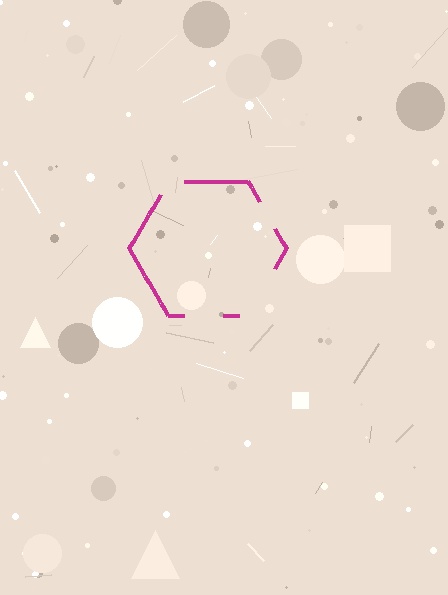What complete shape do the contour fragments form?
The contour fragments form a hexagon.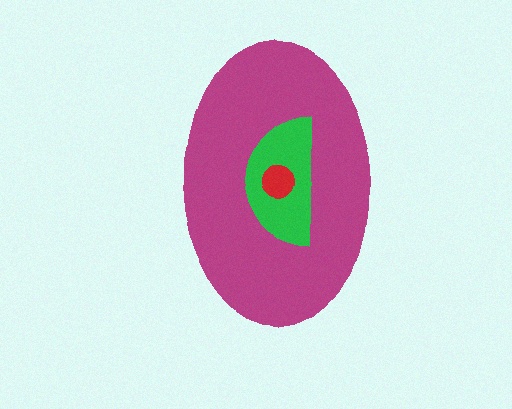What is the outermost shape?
The magenta ellipse.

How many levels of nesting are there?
3.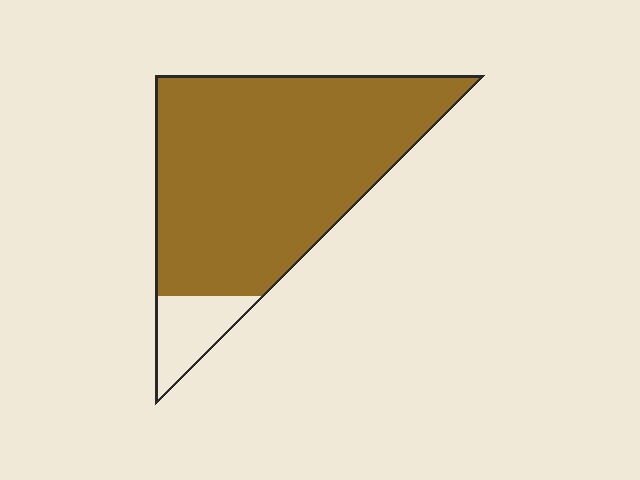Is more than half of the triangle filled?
Yes.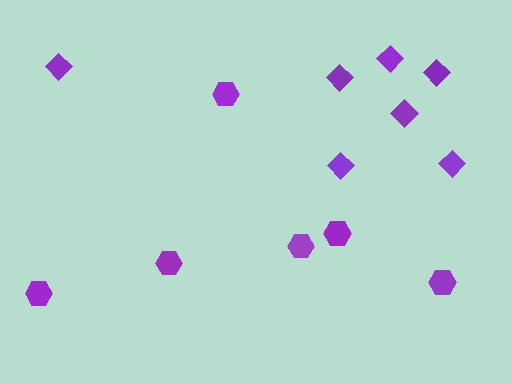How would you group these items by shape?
There are 2 groups: one group of diamonds (7) and one group of hexagons (6).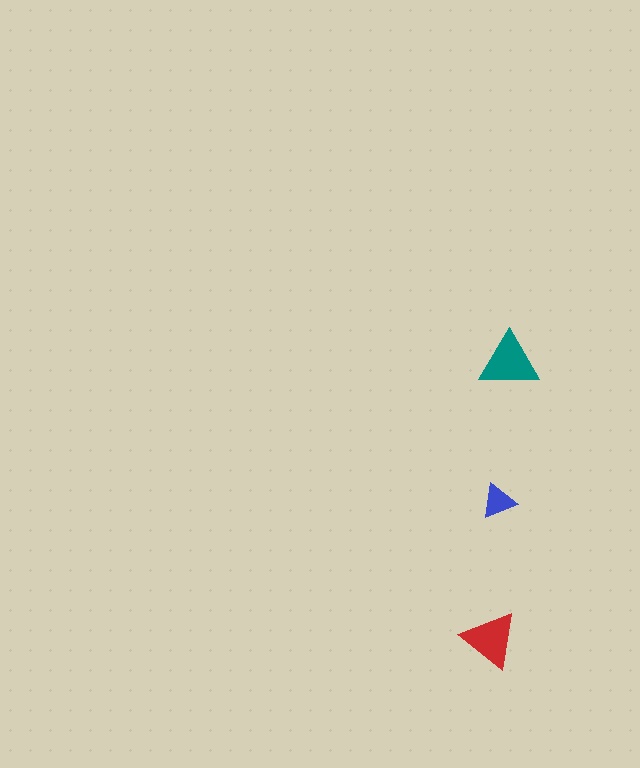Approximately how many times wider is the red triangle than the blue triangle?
About 1.5 times wider.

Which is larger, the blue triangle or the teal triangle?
The teal one.